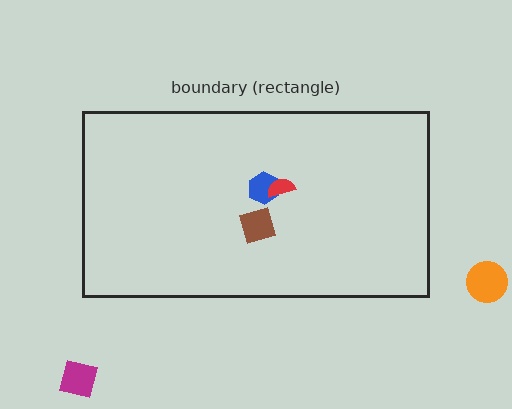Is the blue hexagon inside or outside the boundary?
Inside.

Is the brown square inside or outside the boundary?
Inside.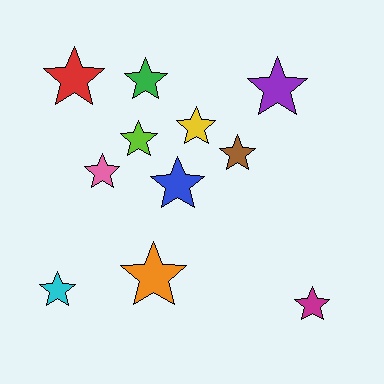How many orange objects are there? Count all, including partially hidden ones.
There is 1 orange object.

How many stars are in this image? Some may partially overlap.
There are 11 stars.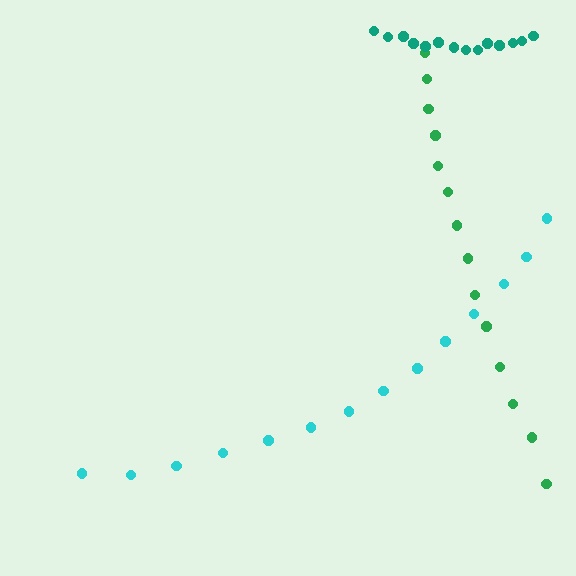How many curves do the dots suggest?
There are 3 distinct paths.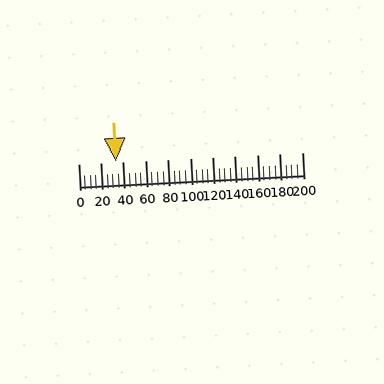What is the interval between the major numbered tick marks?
The major tick marks are spaced 20 units apart.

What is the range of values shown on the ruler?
The ruler shows values from 0 to 200.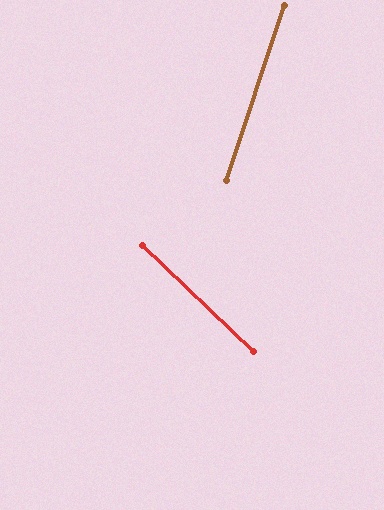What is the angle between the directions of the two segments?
Approximately 65 degrees.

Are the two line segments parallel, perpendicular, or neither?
Neither parallel nor perpendicular — they differ by about 65°.